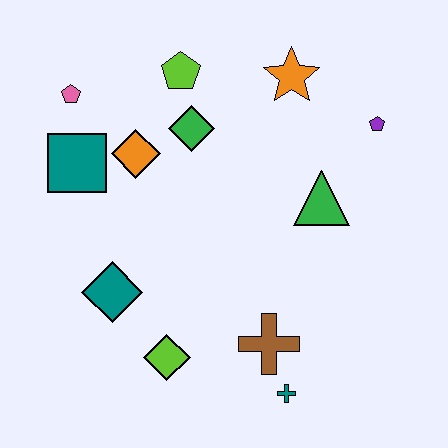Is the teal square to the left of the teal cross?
Yes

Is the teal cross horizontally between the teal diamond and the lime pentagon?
No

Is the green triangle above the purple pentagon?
No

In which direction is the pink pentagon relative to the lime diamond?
The pink pentagon is above the lime diamond.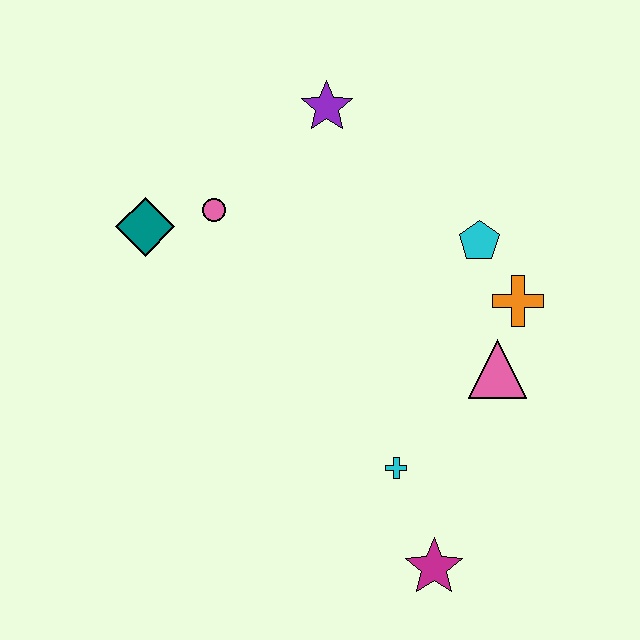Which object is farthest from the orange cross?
The teal diamond is farthest from the orange cross.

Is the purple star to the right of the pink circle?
Yes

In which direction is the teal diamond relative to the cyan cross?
The teal diamond is to the left of the cyan cross.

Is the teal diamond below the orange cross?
No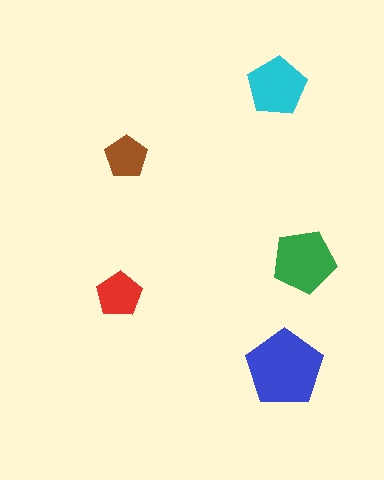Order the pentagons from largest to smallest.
the blue one, the green one, the cyan one, the red one, the brown one.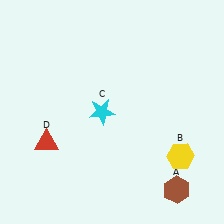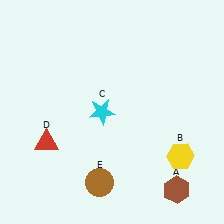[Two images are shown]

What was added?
A brown circle (E) was added in Image 2.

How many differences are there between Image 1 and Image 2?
There is 1 difference between the two images.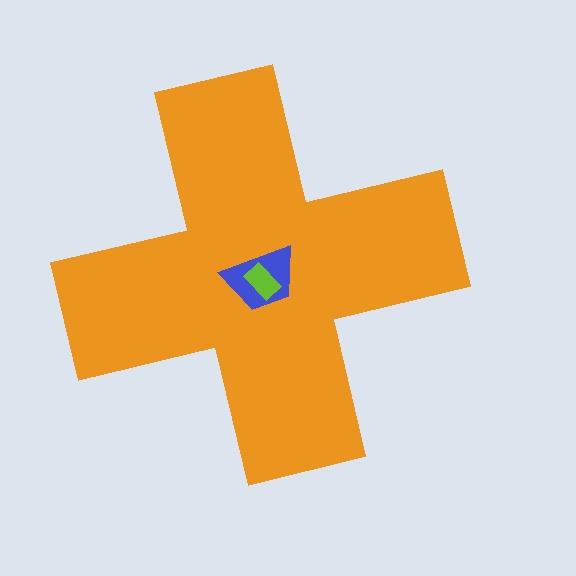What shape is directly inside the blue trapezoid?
The lime rectangle.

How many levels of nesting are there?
3.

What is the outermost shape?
The orange cross.